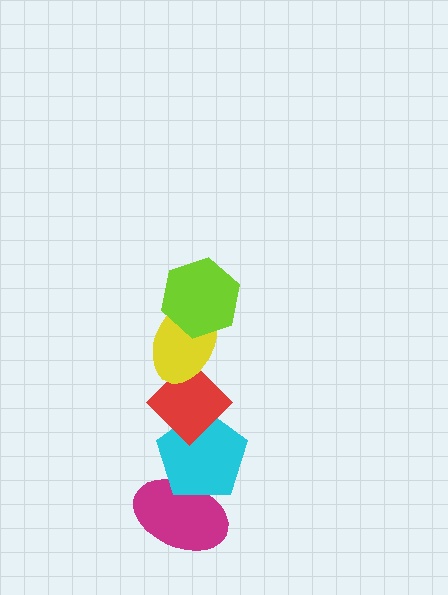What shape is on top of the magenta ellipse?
The cyan pentagon is on top of the magenta ellipse.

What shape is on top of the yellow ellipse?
The lime hexagon is on top of the yellow ellipse.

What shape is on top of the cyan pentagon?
The red diamond is on top of the cyan pentagon.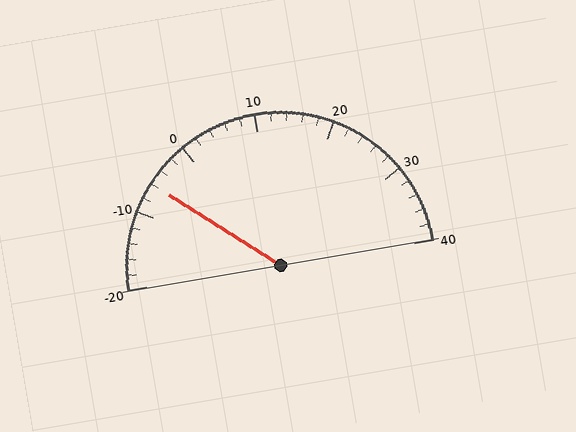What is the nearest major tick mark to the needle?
The nearest major tick mark is -10.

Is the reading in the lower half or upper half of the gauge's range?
The reading is in the lower half of the range (-20 to 40).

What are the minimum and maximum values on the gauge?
The gauge ranges from -20 to 40.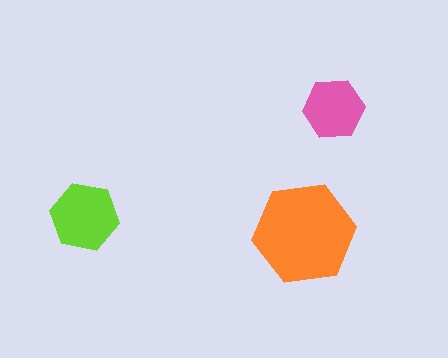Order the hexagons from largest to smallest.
the orange one, the lime one, the pink one.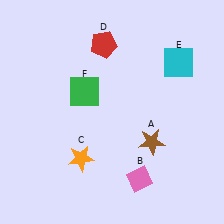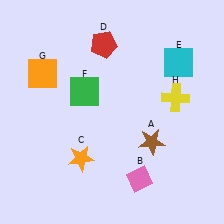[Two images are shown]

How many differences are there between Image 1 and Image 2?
There are 2 differences between the two images.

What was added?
An orange square (G), a yellow cross (H) were added in Image 2.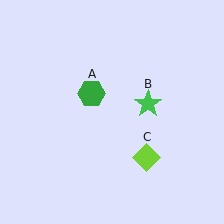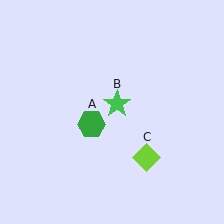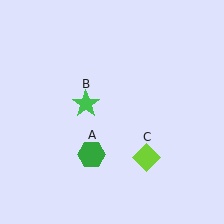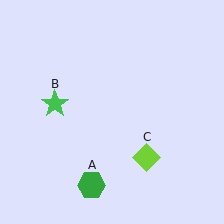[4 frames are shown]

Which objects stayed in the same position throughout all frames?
Lime diamond (object C) remained stationary.